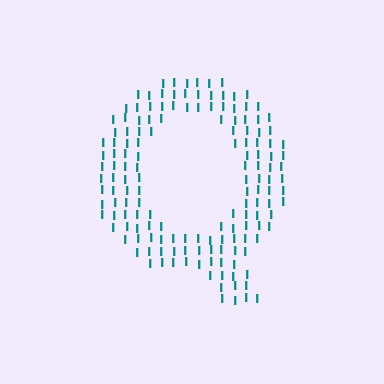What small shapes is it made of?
It is made of small letter I's.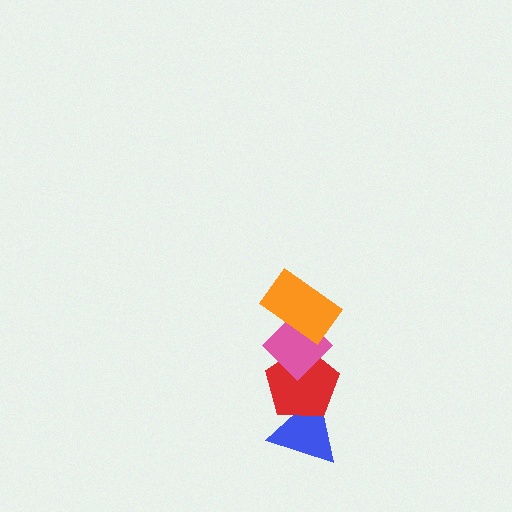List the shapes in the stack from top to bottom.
From top to bottom: the orange rectangle, the pink diamond, the red pentagon, the blue triangle.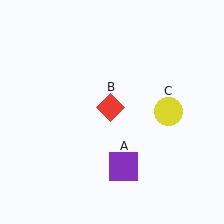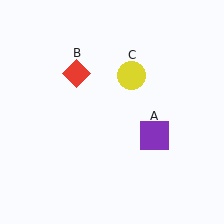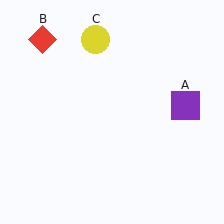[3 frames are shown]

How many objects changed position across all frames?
3 objects changed position: purple square (object A), red diamond (object B), yellow circle (object C).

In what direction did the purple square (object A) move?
The purple square (object A) moved up and to the right.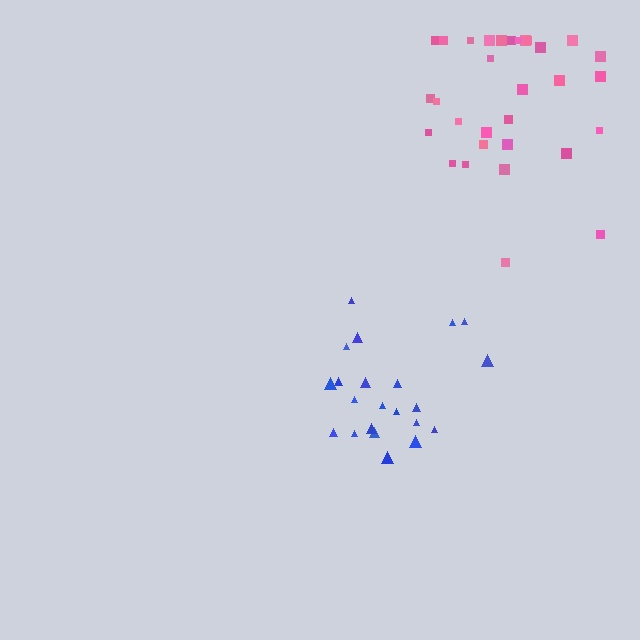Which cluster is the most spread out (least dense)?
Pink.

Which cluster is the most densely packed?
Blue.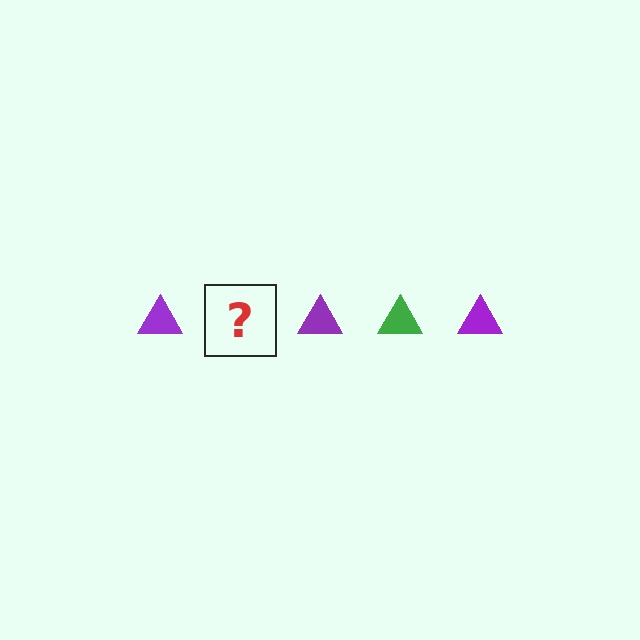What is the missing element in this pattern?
The missing element is a green triangle.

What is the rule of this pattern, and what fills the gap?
The rule is that the pattern cycles through purple, green triangles. The gap should be filled with a green triangle.